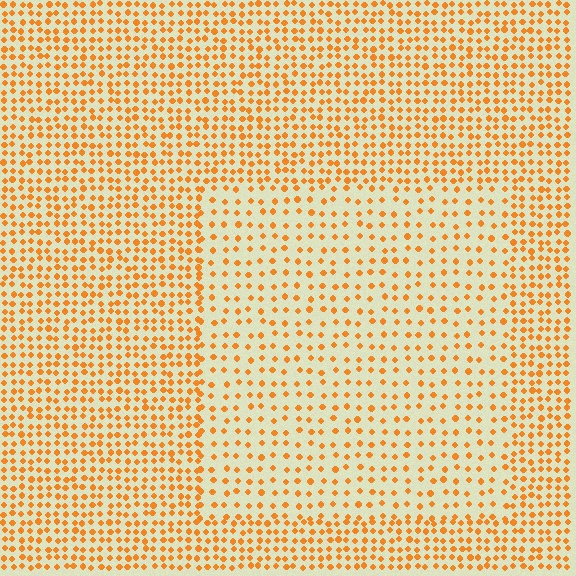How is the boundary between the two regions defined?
The boundary is defined by a change in element density (approximately 1.9x ratio). All elements are the same color, size, and shape.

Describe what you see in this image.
The image contains small orange elements arranged at two different densities. A rectangle-shaped region is visible where the elements are less densely packed than the surrounding area.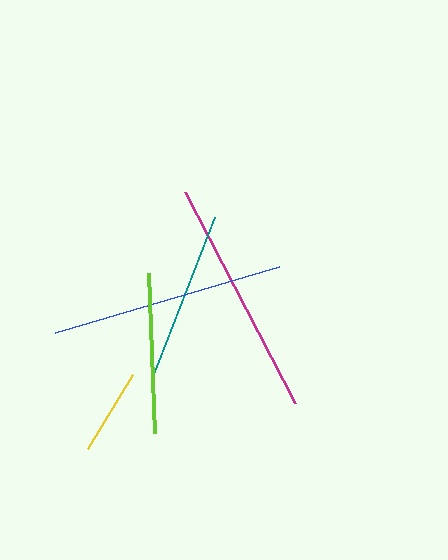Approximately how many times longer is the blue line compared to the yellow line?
The blue line is approximately 2.7 times the length of the yellow line.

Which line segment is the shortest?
The yellow line is the shortest at approximately 86 pixels.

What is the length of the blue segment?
The blue segment is approximately 234 pixels long.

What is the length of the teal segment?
The teal segment is approximately 174 pixels long.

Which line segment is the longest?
The magenta line is the longest at approximately 238 pixels.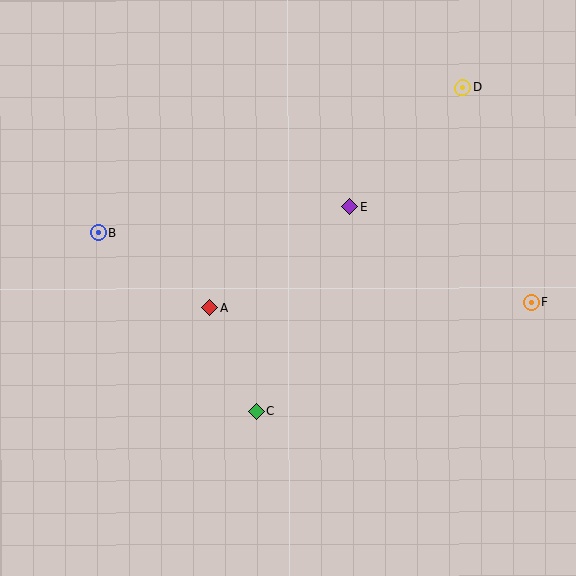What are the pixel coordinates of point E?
Point E is at (349, 207).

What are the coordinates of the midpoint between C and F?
The midpoint between C and F is at (394, 357).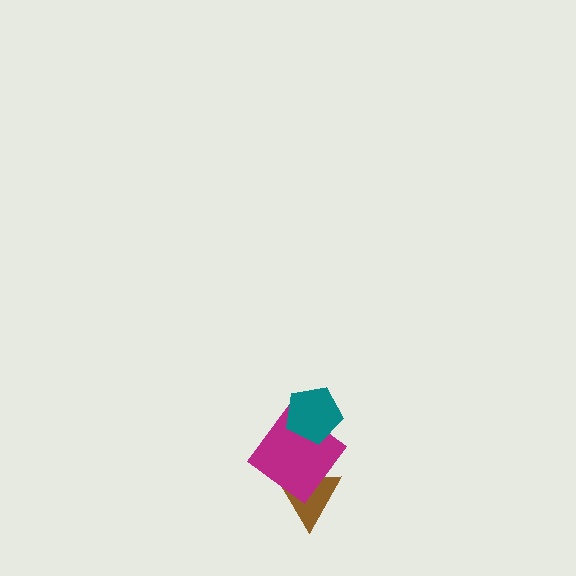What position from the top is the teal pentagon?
The teal pentagon is 1st from the top.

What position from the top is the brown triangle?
The brown triangle is 3rd from the top.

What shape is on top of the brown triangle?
The magenta diamond is on top of the brown triangle.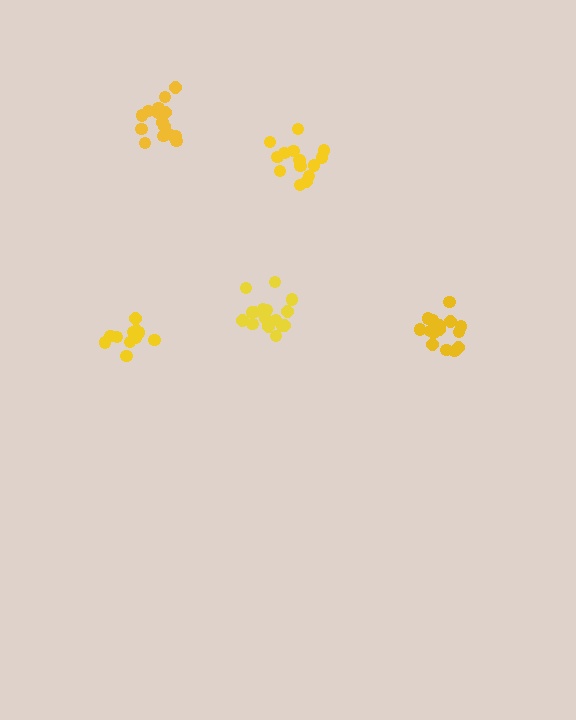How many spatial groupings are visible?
There are 5 spatial groupings.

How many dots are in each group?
Group 1: 14 dots, Group 2: 15 dots, Group 3: 16 dots, Group 4: 17 dots, Group 5: 11 dots (73 total).